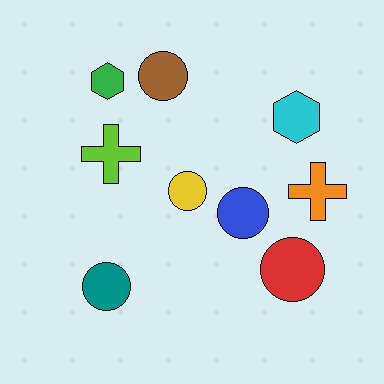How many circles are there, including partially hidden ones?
There are 5 circles.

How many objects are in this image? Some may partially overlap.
There are 9 objects.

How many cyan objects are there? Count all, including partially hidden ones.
There is 1 cyan object.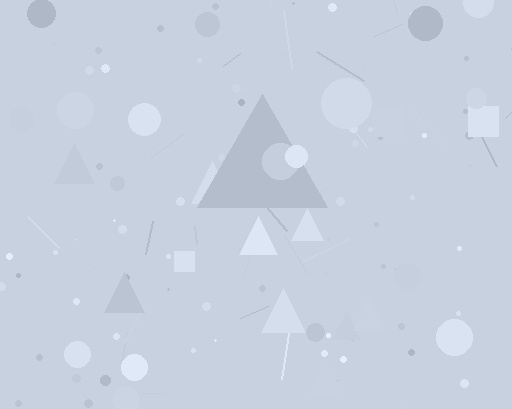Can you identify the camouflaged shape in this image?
The camouflaged shape is a triangle.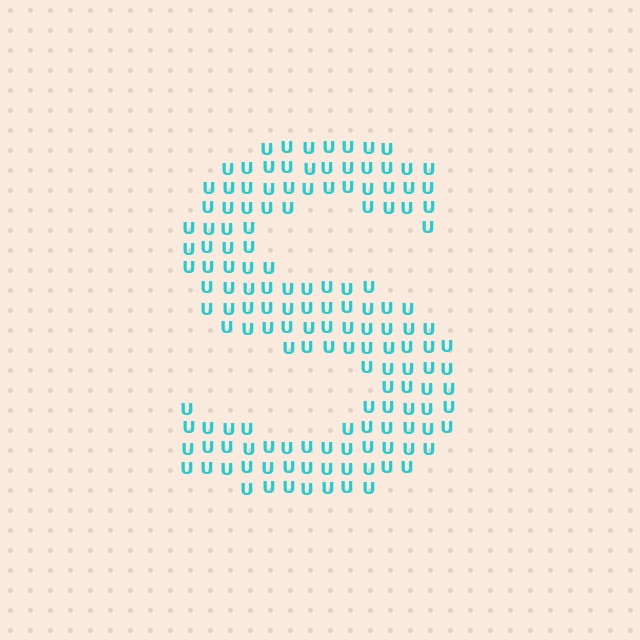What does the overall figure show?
The overall figure shows the letter S.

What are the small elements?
The small elements are letter U's.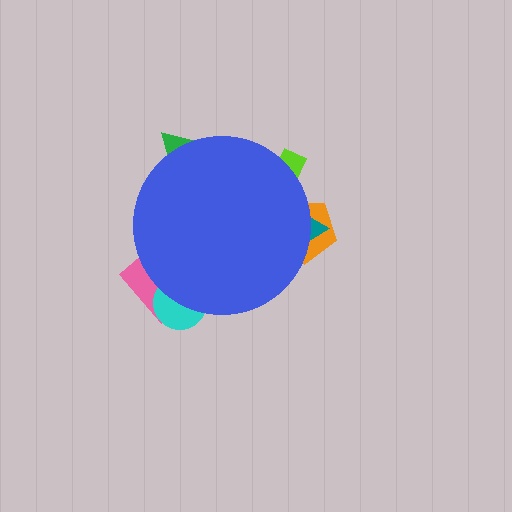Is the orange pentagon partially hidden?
Yes, the orange pentagon is partially hidden behind the blue circle.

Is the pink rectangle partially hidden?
Yes, the pink rectangle is partially hidden behind the blue circle.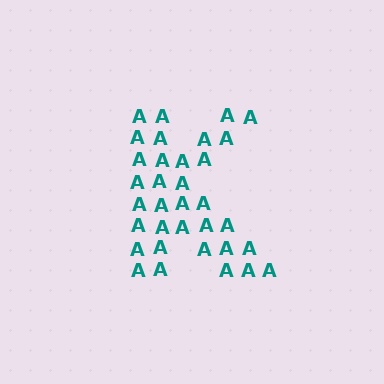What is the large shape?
The large shape is the letter K.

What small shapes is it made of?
It is made of small letter A's.